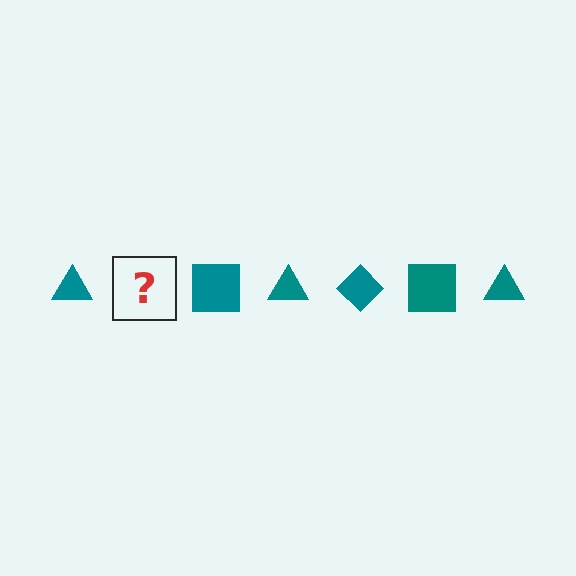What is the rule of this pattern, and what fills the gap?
The rule is that the pattern cycles through triangle, diamond, square shapes in teal. The gap should be filled with a teal diamond.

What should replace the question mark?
The question mark should be replaced with a teal diamond.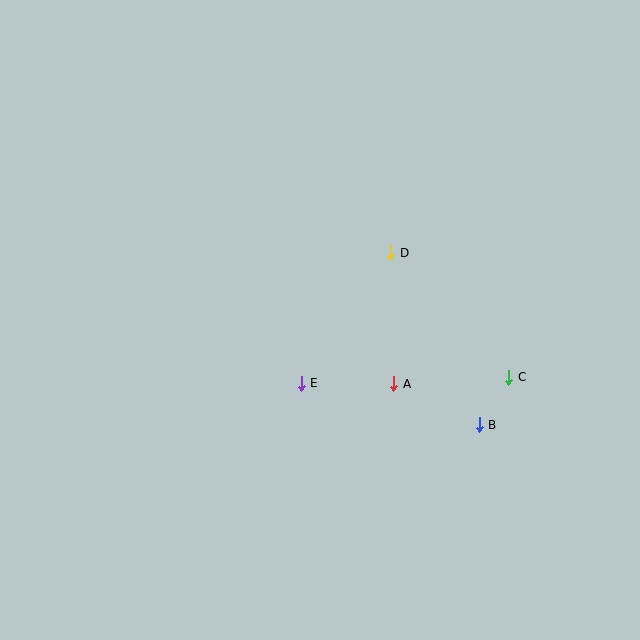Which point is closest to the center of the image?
Point E at (301, 383) is closest to the center.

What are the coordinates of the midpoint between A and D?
The midpoint between A and D is at (392, 318).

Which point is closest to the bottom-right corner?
Point B is closest to the bottom-right corner.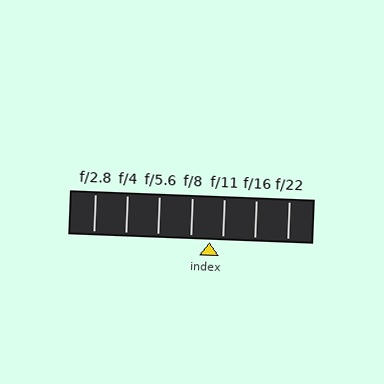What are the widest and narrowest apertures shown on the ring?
The widest aperture shown is f/2.8 and the narrowest is f/22.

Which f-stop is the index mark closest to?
The index mark is closest to f/11.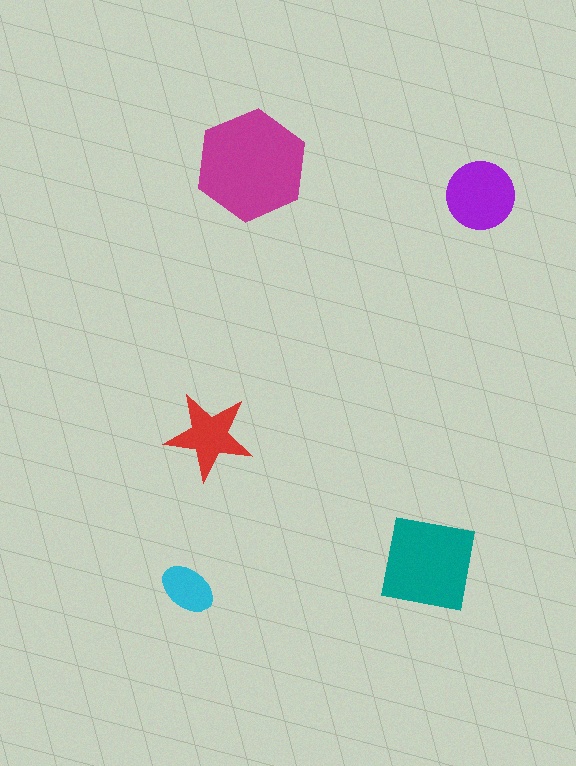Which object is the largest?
The magenta hexagon.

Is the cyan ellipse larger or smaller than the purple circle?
Smaller.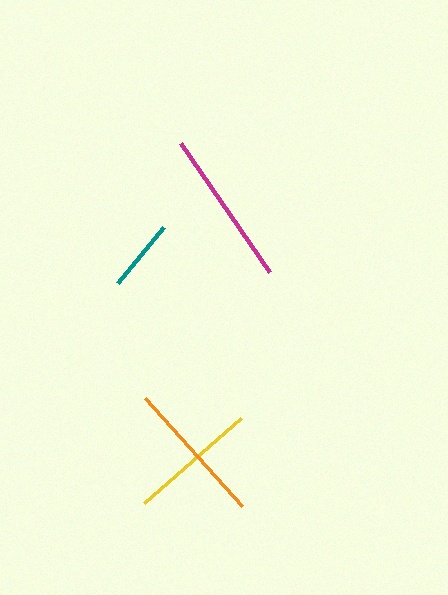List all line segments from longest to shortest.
From longest to shortest: magenta, orange, yellow, teal.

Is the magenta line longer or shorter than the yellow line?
The magenta line is longer than the yellow line.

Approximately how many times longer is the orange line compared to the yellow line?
The orange line is approximately 1.1 times the length of the yellow line.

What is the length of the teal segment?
The teal segment is approximately 73 pixels long.